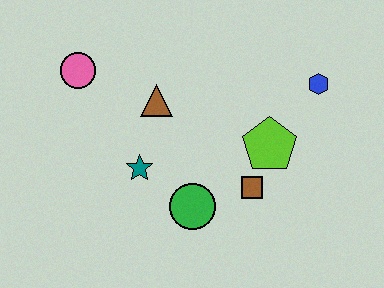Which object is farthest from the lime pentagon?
The pink circle is farthest from the lime pentagon.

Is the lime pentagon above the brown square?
Yes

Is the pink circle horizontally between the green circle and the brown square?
No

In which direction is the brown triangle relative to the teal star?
The brown triangle is above the teal star.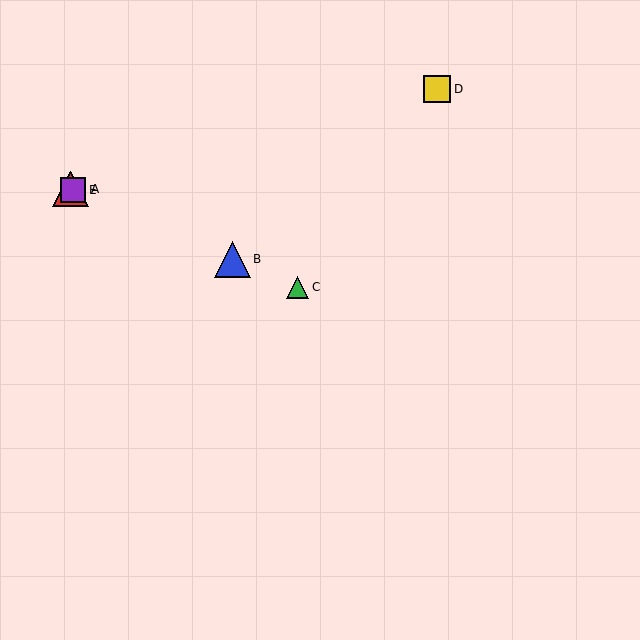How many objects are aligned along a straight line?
4 objects (A, B, C, E) are aligned along a straight line.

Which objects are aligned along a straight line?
Objects A, B, C, E are aligned along a straight line.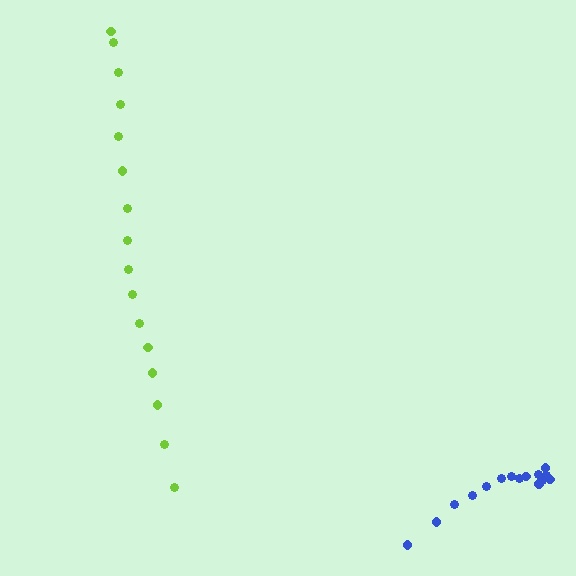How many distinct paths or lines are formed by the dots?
There are 2 distinct paths.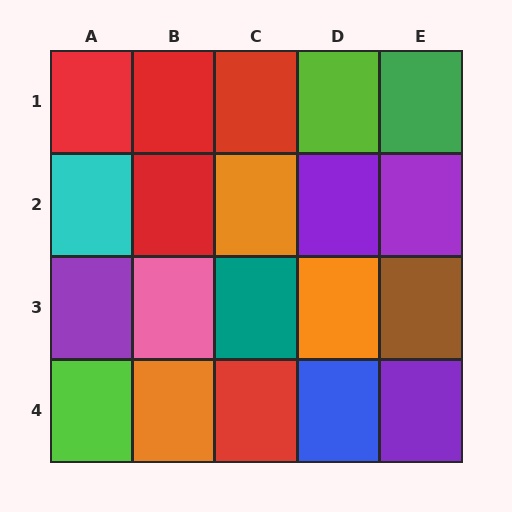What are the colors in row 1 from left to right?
Red, red, red, lime, green.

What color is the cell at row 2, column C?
Orange.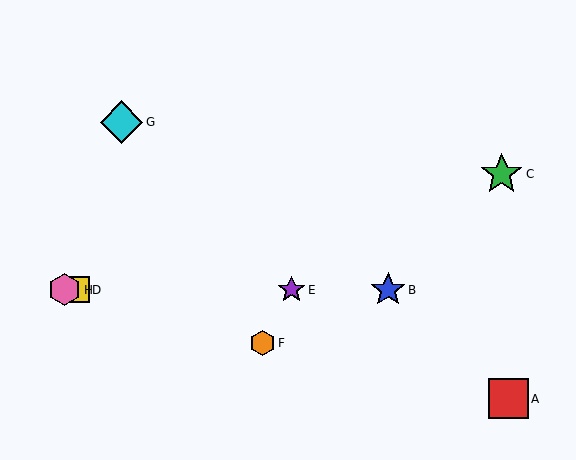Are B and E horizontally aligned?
Yes, both are at y≈290.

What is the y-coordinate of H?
Object H is at y≈290.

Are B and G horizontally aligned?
No, B is at y≈290 and G is at y≈122.